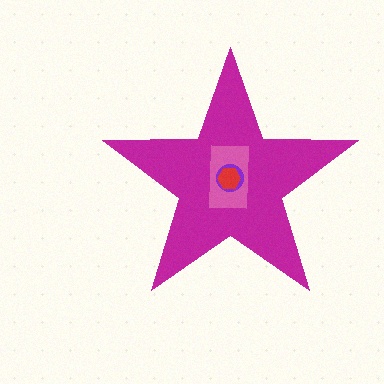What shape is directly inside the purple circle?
The red hexagon.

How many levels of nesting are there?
4.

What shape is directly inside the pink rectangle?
The purple circle.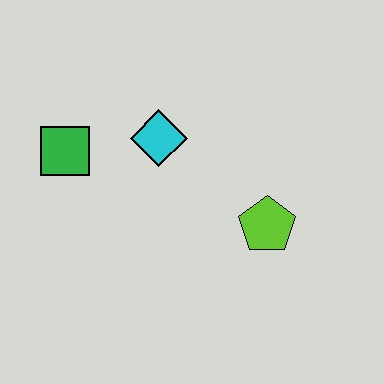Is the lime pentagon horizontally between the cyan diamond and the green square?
No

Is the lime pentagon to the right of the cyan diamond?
Yes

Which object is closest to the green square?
The cyan diamond is closest to the green square.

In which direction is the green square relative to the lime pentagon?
The green square is to the left of the lime pentagon.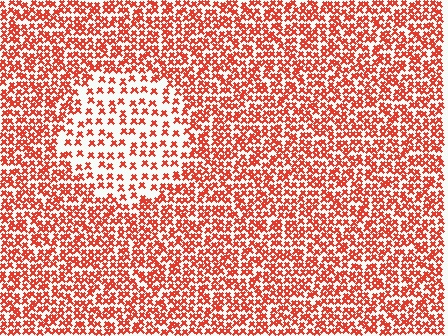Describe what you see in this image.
The image contains small red elements arranged at two different densities. A circle-shaped region is visible where the elements are less densely packed than the surrounding area.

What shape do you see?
I see a circle.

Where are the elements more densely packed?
The elements are more densely packed outside the circle boundary.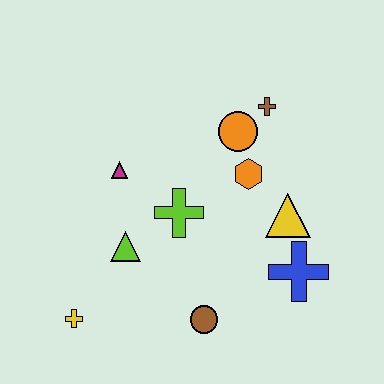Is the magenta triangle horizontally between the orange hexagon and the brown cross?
No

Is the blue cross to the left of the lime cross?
No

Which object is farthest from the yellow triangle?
The yellow cross is farthest from the yellow triangle.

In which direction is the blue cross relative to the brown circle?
The blue cross is to the right of the brown circle.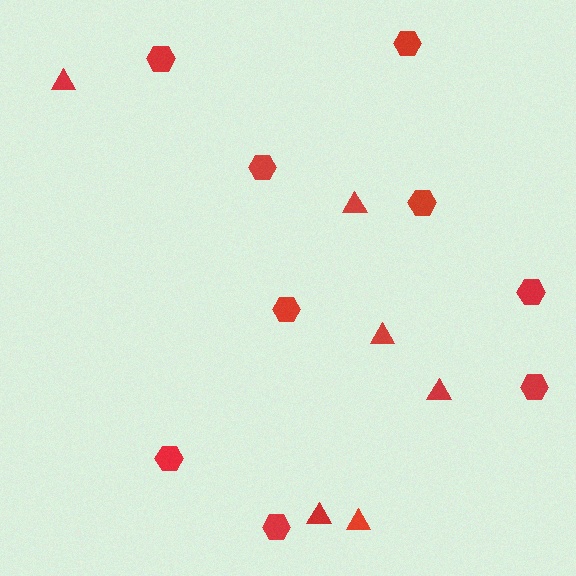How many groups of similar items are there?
There are 2 groups: one group of triangles (6) and one group of hexagons (9).